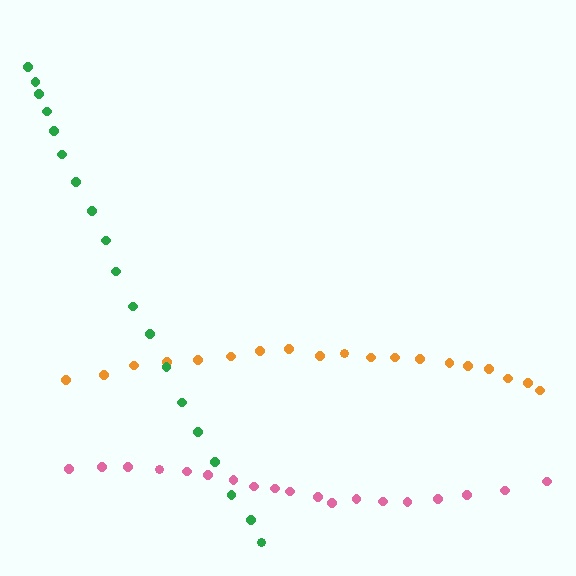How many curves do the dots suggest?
There are 3 distinct paths.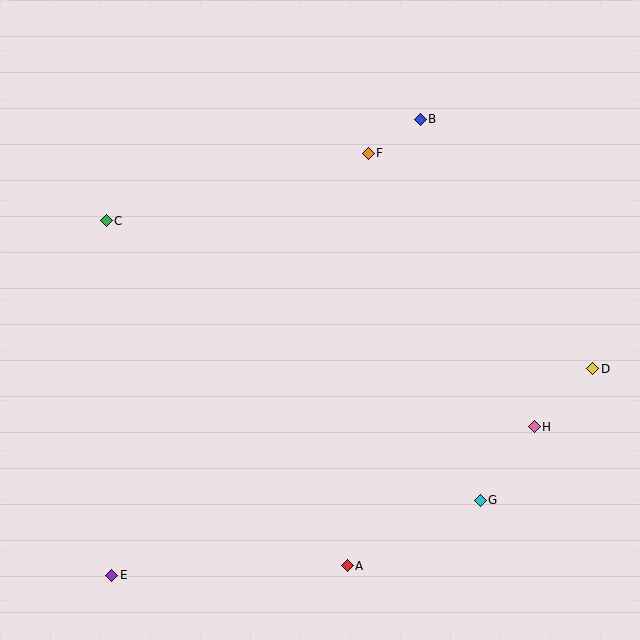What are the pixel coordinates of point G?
Point G is at (480, 500).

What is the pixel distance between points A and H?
The distance between A and H is 233 pixels.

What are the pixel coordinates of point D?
Point D is at (593, 369).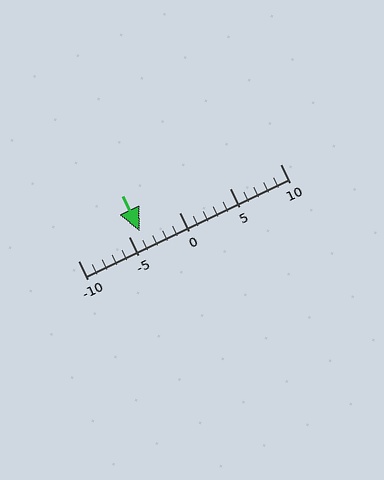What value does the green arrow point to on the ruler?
The green arrow points to approximately -4.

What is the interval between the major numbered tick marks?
The major tick marks are spaced 5 units apart.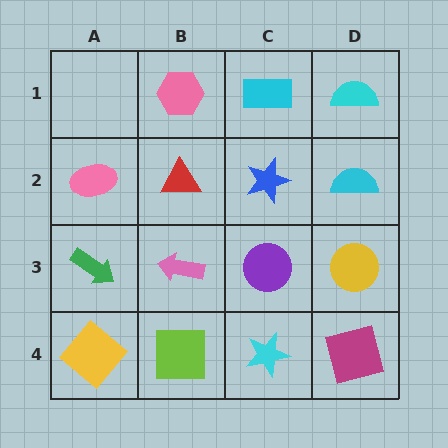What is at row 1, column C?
A cyan rectangle.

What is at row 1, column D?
A cyan semicircle.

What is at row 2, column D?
A cyan semicircle.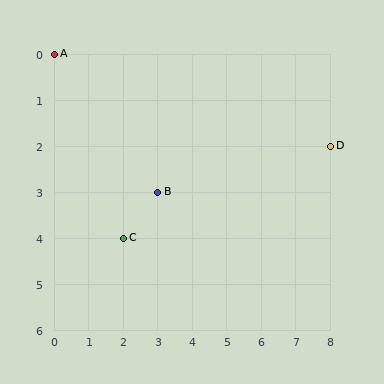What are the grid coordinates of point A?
Point A is at grid coordinates (0, 0).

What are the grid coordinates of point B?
Point B is at grid coordinates (3, 3).